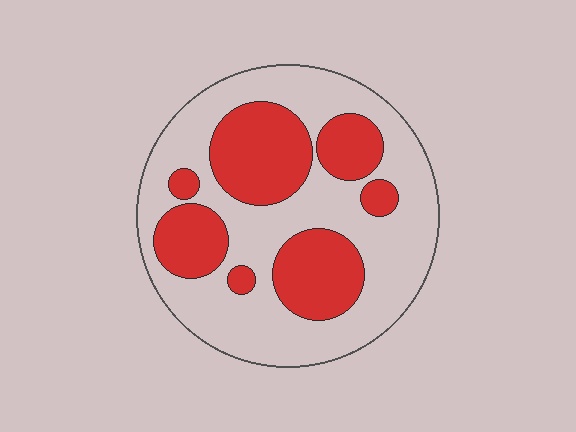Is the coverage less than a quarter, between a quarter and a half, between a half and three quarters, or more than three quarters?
Between a quarter and a half.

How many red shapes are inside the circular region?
7.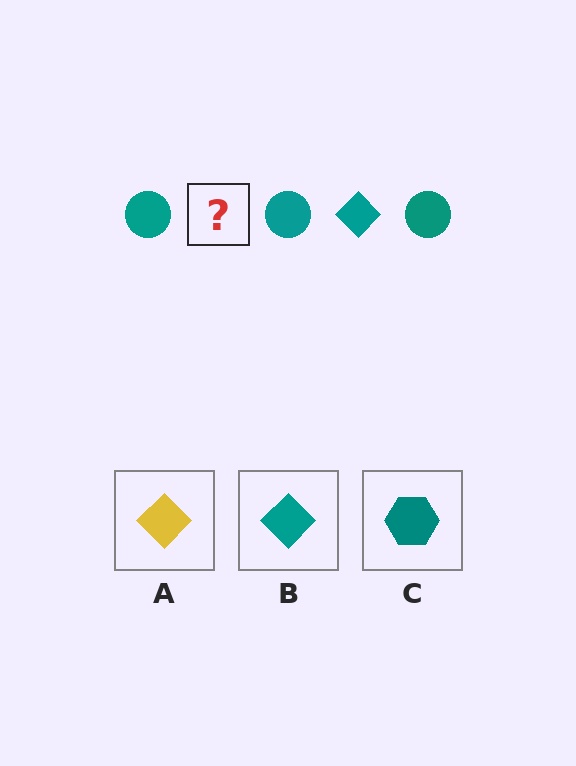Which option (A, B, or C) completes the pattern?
B.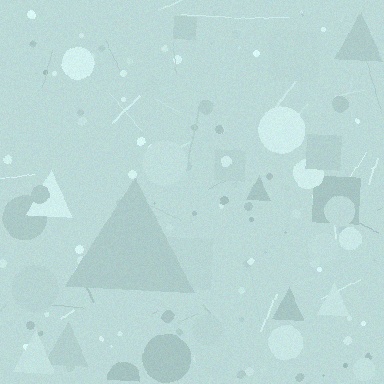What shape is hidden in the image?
A triangle is hidden in the image.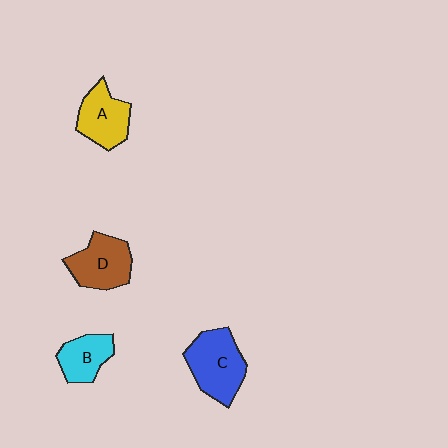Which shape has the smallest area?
Shape B (cyan).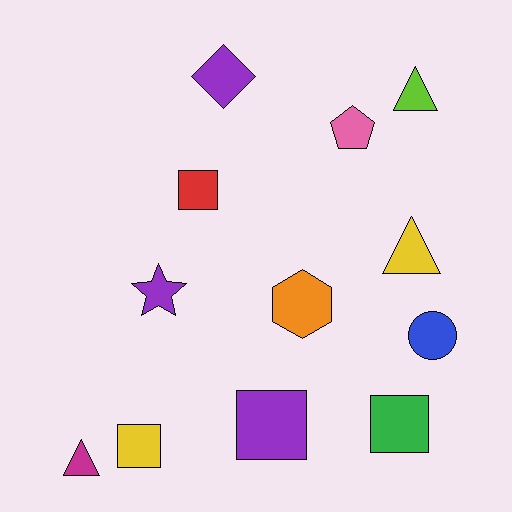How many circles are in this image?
There is 1 circle.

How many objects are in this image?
There are 12 objects.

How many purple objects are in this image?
There are 3 purple objects.